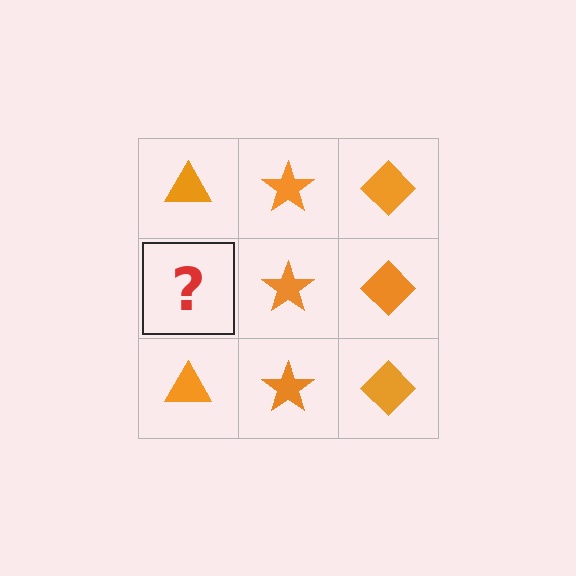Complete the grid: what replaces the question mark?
The question mark should be replaced with an orange triangle.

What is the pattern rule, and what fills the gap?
The rule is that each column has a consistent shape. The gap should be filled with an orange triangle.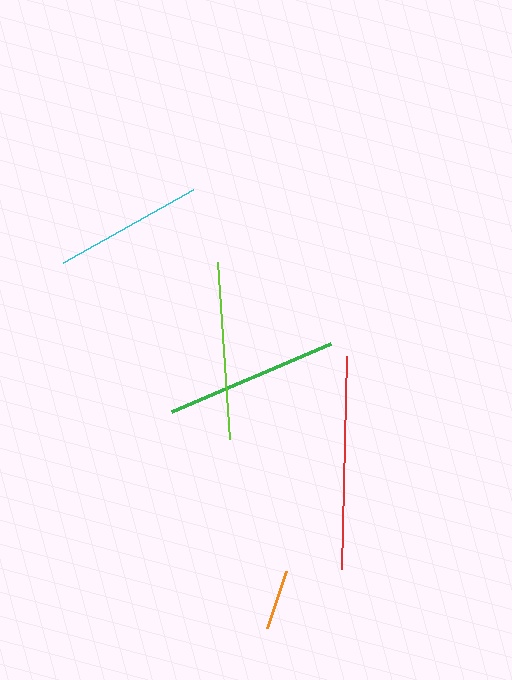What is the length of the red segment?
The red segment is approximately 213 pixels long.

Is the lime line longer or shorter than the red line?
The red line is longer than the lime line.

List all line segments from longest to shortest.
From longest to shortest: red, lime, green, cyan, orange.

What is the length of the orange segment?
The orange segment is approximately 60 pixels long.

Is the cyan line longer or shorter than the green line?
The green line is longer than the cyan line.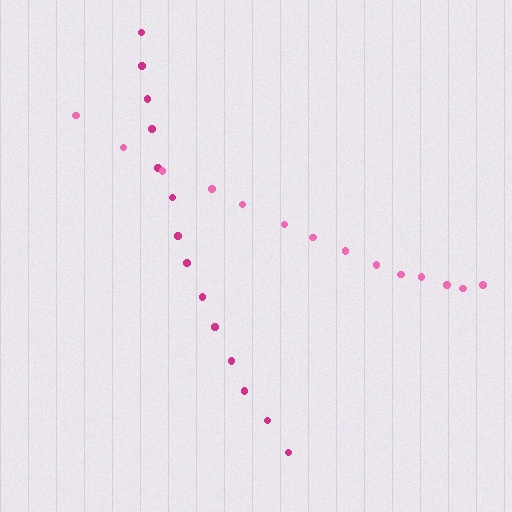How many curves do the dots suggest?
There are 2 distinct paths.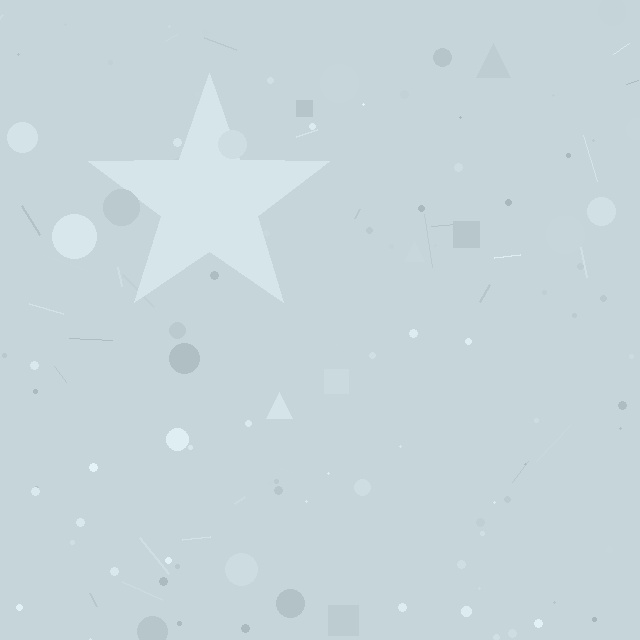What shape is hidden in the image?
A star is hidden in the image.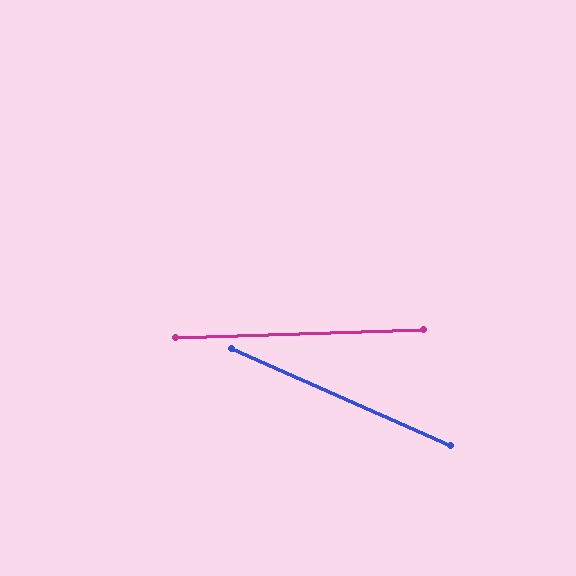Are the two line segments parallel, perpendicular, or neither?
Neither parallel nor perpendicular — they differ by about 26°.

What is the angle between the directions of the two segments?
Approximately 26 degrees.